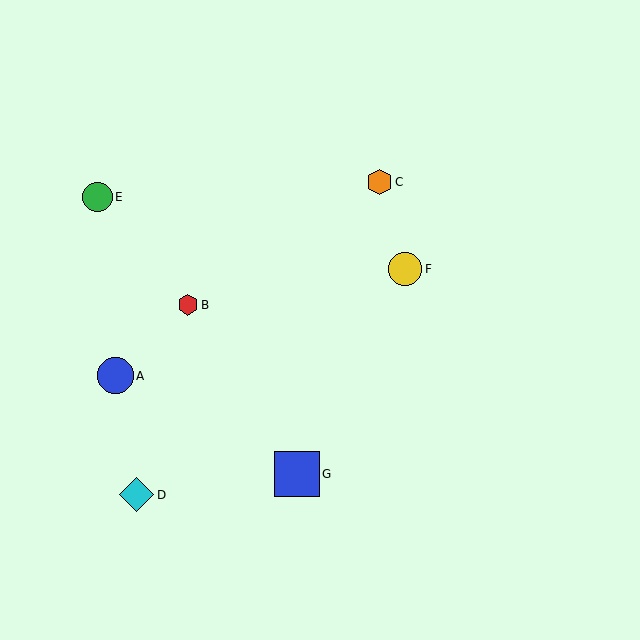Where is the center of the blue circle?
The center of the blue circle is at (115, 376).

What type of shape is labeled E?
Shape E is a green circle.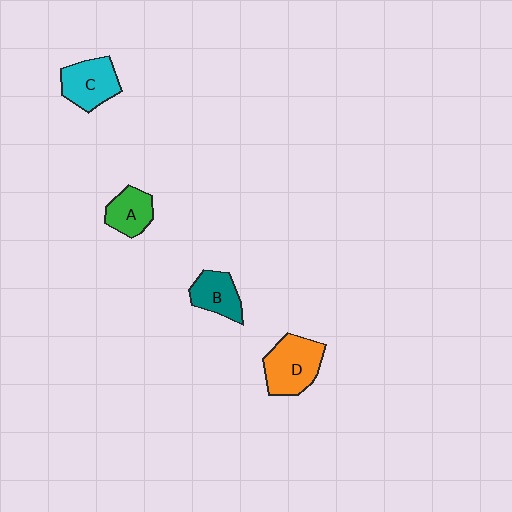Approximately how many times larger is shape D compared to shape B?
Approximately 1.5 times.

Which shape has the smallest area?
Shape A (green).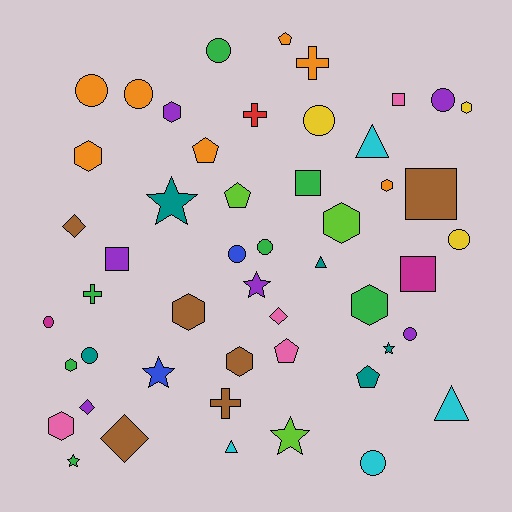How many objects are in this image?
There are 50 objects.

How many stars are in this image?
There are 6 stars.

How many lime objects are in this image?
There are 3 lime objects.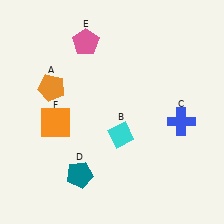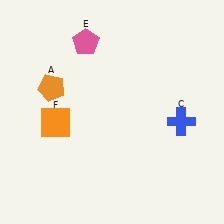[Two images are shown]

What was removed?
The cyan diamond (B), the teal pentagon (D) were removed in Image 2.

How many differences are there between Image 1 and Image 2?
There are 2 differences between the two images.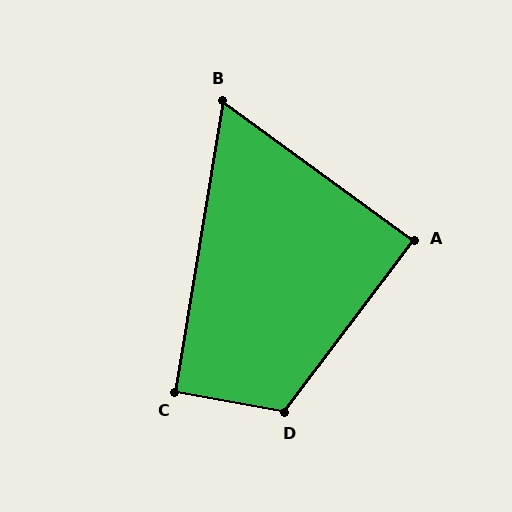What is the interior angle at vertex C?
Approximately 91 degrees (approximately right).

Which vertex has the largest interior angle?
D, at approximately 117 degrees.